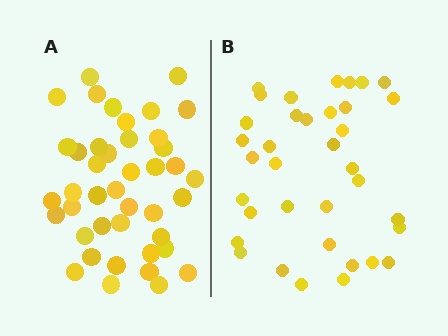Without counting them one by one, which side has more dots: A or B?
Region A (the left region) has more dots.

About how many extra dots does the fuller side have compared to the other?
Region A has about 6 more dots than region B.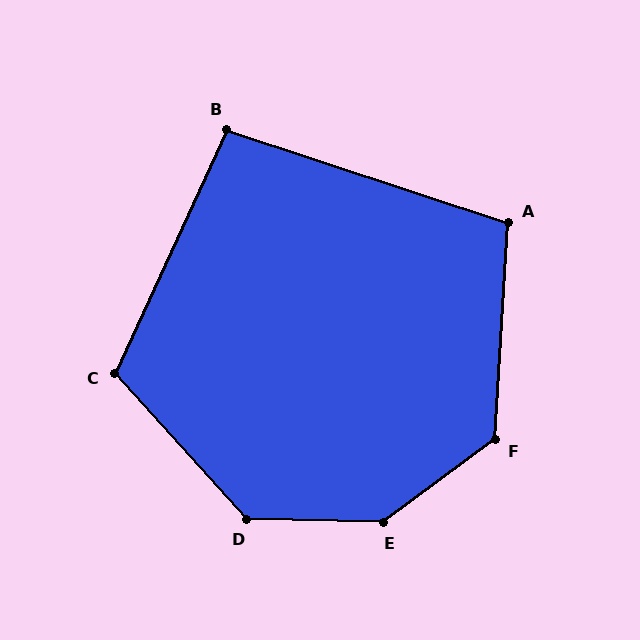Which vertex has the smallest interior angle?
B, at approximately 96 degrees.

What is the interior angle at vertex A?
Approximately 105 degrees (obtuse).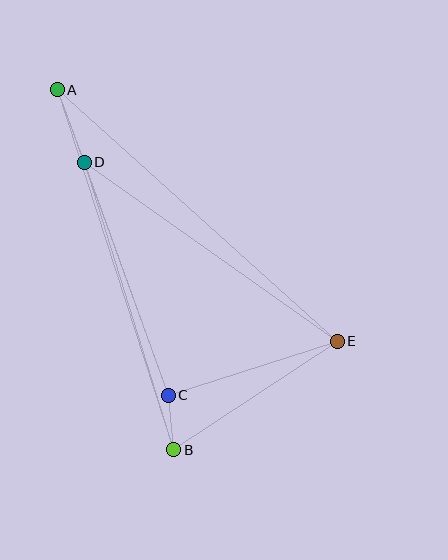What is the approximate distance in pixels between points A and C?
The distance between A and C is approximately 325 pixels.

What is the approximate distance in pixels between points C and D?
The distance between C and D is approximately 248 pixels.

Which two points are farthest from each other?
Points A and B are farthest from each other.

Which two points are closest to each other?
Points B and C are closest to each other.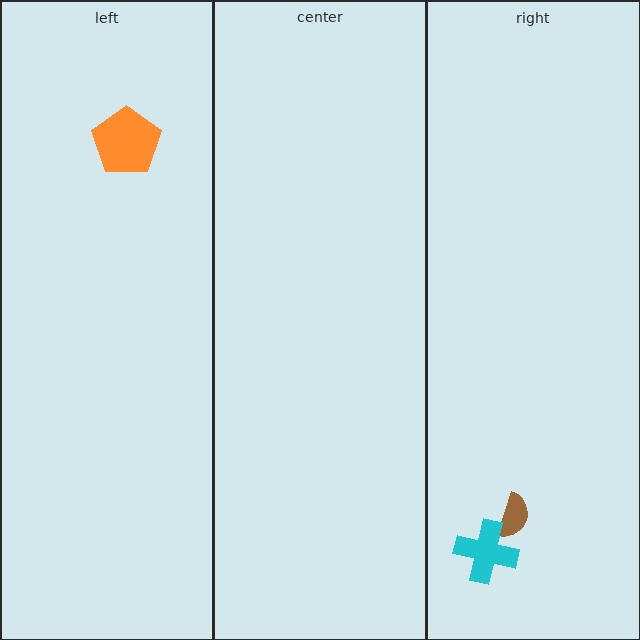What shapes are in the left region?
The orange pentagon.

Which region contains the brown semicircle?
The right region.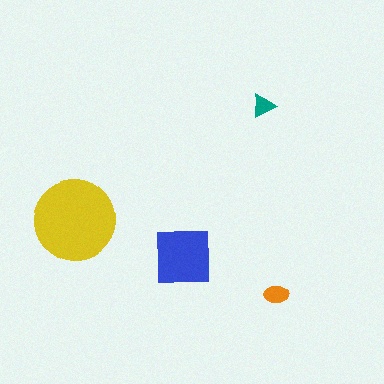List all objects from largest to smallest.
The yellow circle, the blue square, the orange ellipse, the teal triangle.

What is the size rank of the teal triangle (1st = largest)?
4th.